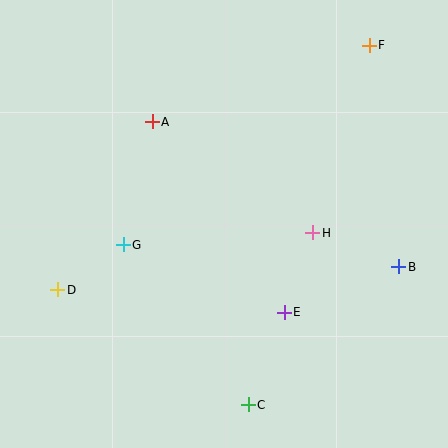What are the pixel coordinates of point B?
Point B is at (399, 267).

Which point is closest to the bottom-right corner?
Point B is closest to the bottom-right corner.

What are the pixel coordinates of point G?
Point G is at (123, 245).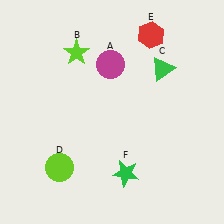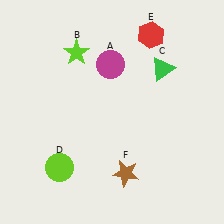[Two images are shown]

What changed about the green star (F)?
In Image 1, F is green. In Image 2, it changed to brown.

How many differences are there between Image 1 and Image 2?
There is 1 difference between the two images.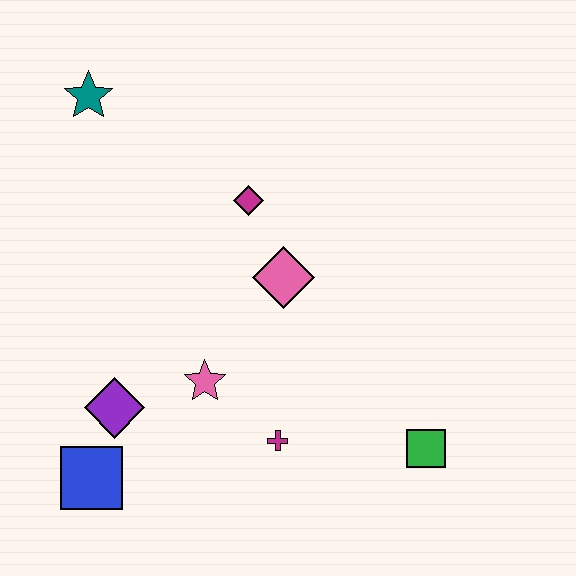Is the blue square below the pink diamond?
Yes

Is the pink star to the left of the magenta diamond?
Yes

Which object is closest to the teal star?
The magenta diamond is closest to the teal star.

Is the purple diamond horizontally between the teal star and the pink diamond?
Yes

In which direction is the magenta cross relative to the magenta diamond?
The magenta cross is below the magenta diamond.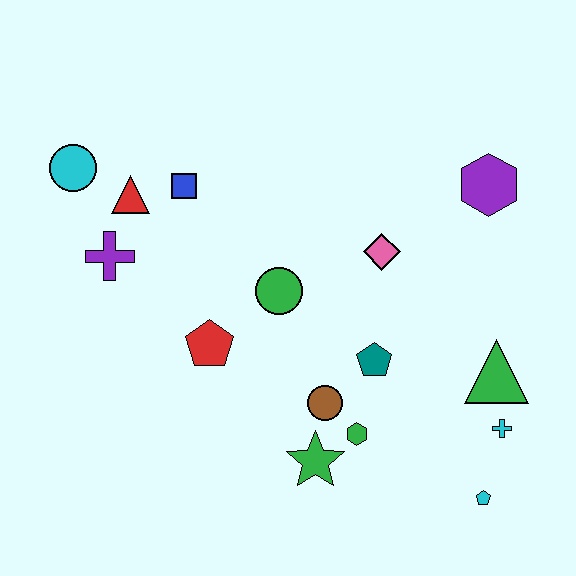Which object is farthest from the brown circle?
The cyan circle is farthest from the brown circle.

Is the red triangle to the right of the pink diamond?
No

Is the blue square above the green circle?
Yes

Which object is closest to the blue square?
The red triangle is closest to the blue square.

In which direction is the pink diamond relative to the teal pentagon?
The pink diamond is above the teal pentagon.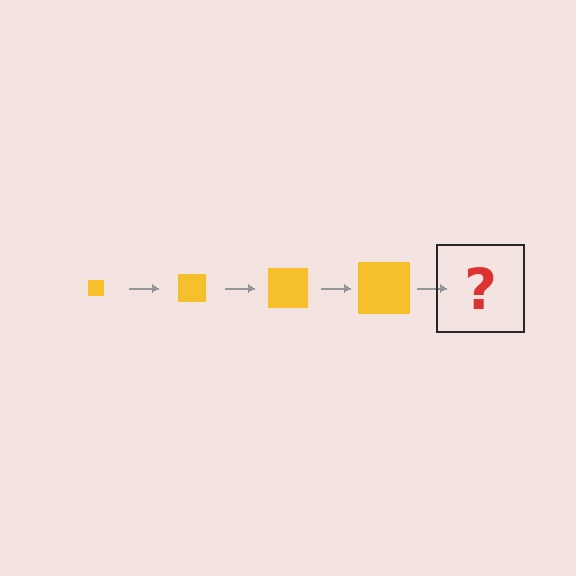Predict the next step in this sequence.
The next step is a yellow square, larger than the previous one.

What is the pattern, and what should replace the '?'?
The pattern is that the square gets progressively larger each step. The '?' should be a yellow square, larger than the previous one.